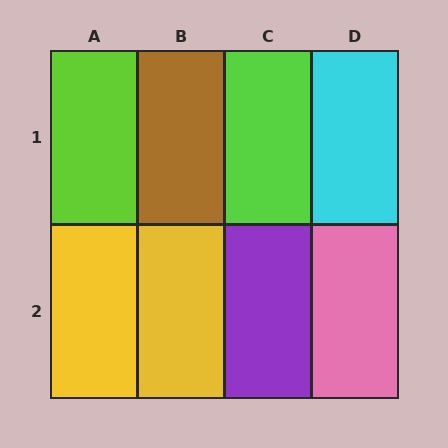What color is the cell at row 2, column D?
Pink.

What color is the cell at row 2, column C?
Purple.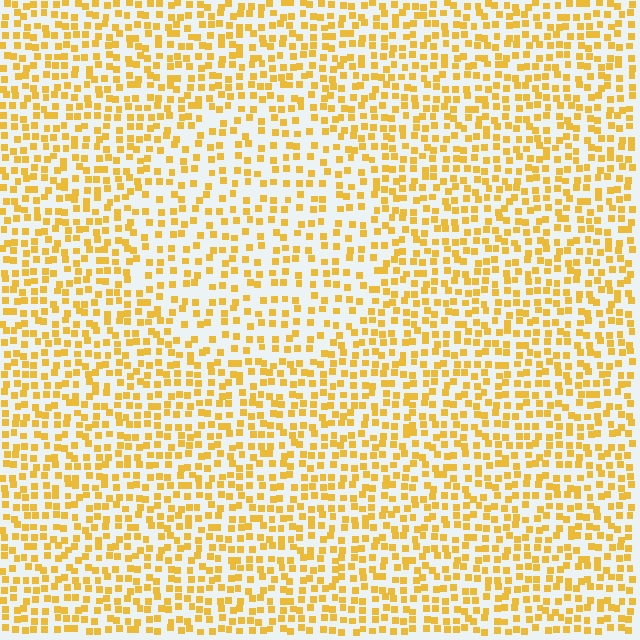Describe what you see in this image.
The image contains small yellow elements arranged at two different densities. A circle-shaped region is visible where the elements are less densely packed than the surrounding area.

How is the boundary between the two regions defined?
The boundary is defined by a change in element density (approximately 1.5x ratio). All elements are the same color, size, and shape.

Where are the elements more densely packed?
The elements are more densely packed outside the circle boundary.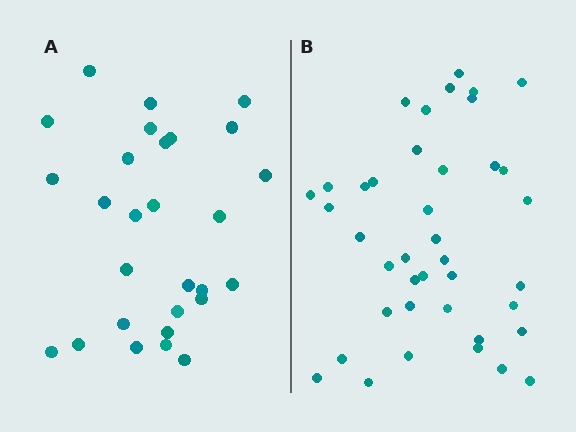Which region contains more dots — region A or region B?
Region B (the right region) has more dots.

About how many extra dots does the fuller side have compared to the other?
Region B has roughly 12 or so more dots than region A.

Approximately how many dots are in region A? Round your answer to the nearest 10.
About 30 dots. (The exact count is 28, which rounds to 30.)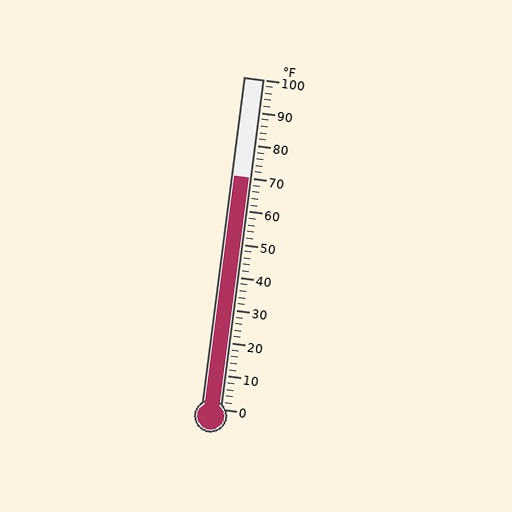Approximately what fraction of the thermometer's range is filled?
The thermometer is filled to approximately 70% of its range.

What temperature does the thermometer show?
The thermometer shows approximately 70°F.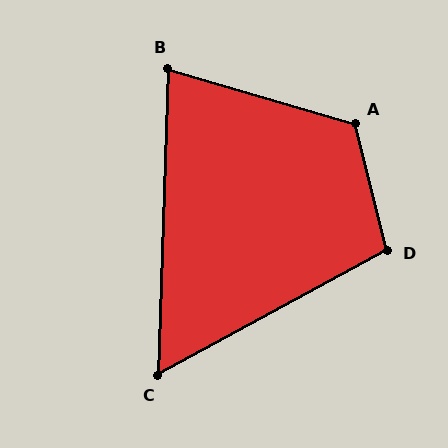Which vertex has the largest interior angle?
A, at approximately 120 degrees.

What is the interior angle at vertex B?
Approximately 76 degrees (acute).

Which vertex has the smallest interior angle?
C, at approximately 60 degrees.